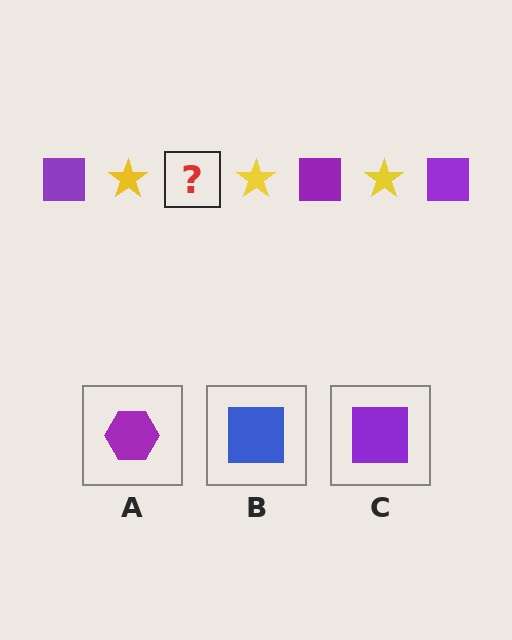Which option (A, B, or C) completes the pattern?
C.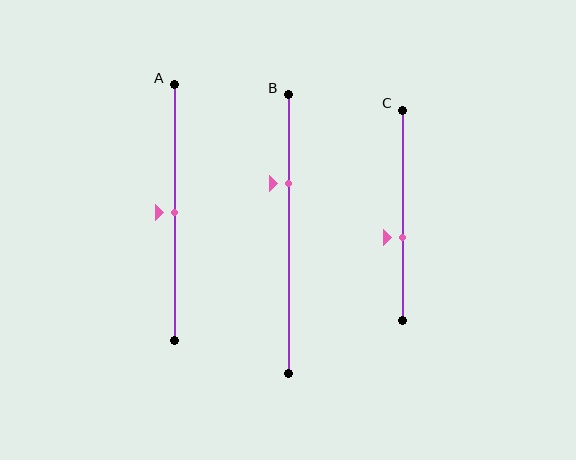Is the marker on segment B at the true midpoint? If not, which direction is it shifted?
No, the marker on segment B is shifted upward by about 18% of the segment length.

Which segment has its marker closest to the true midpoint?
Segment A has its marker closest to the true midpoint.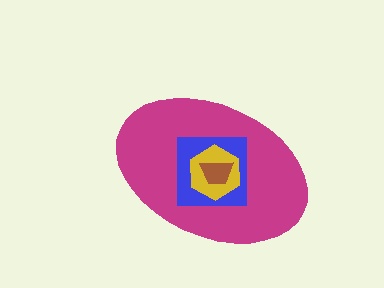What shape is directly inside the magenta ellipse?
The blue square.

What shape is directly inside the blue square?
The yellow hexagon.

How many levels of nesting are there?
4.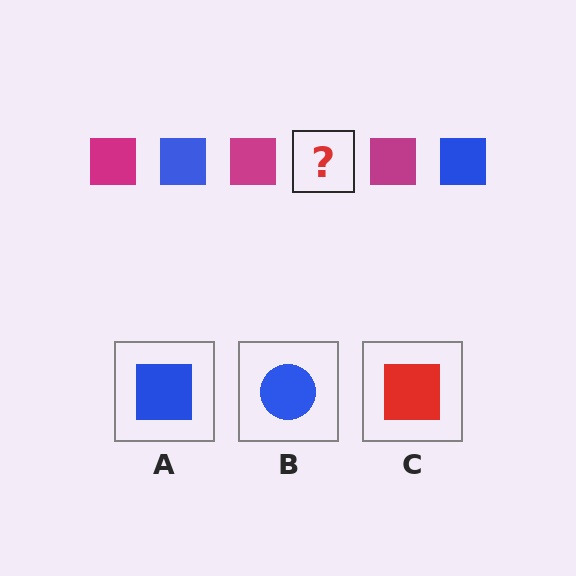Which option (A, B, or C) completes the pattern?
A.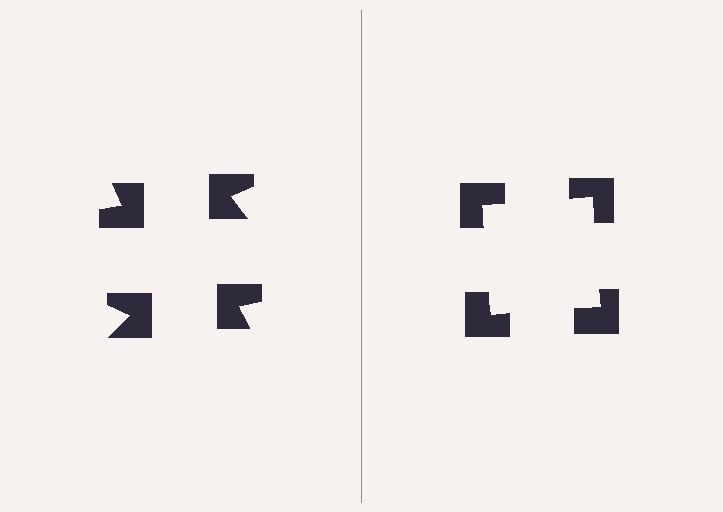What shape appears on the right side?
An illusory square.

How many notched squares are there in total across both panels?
8 — 4 on each side.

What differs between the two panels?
The notched squares are positioned identically on both sides; only the wedge orientations differ. On the right they align to a square; on the left they are misaligned.